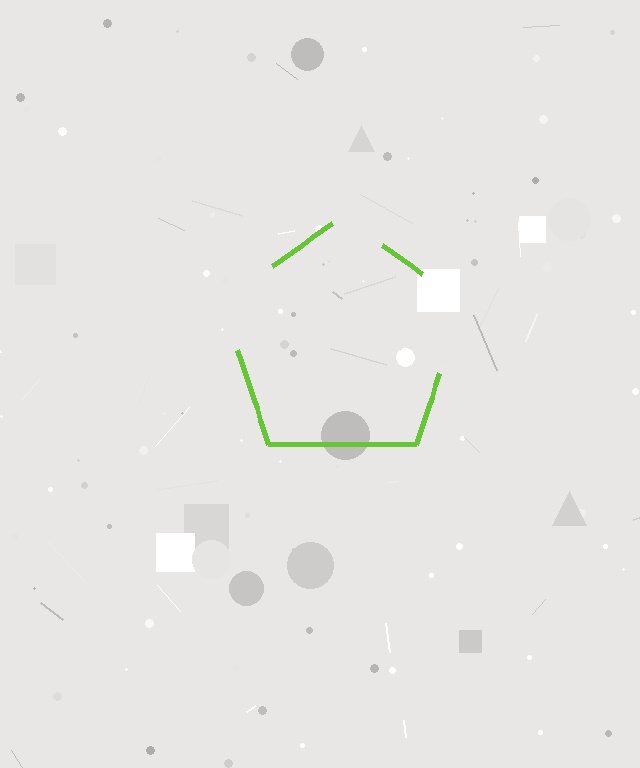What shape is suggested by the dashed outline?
The dashed outline suggests a pentagon.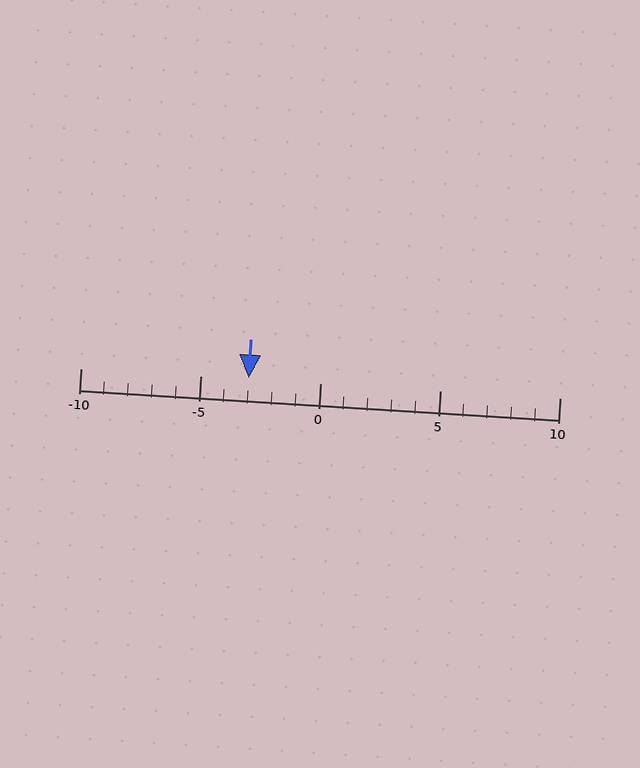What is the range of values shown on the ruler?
The ruler shows values from -10 to 10.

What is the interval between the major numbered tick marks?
The major tick marks are spaced 5 units apart.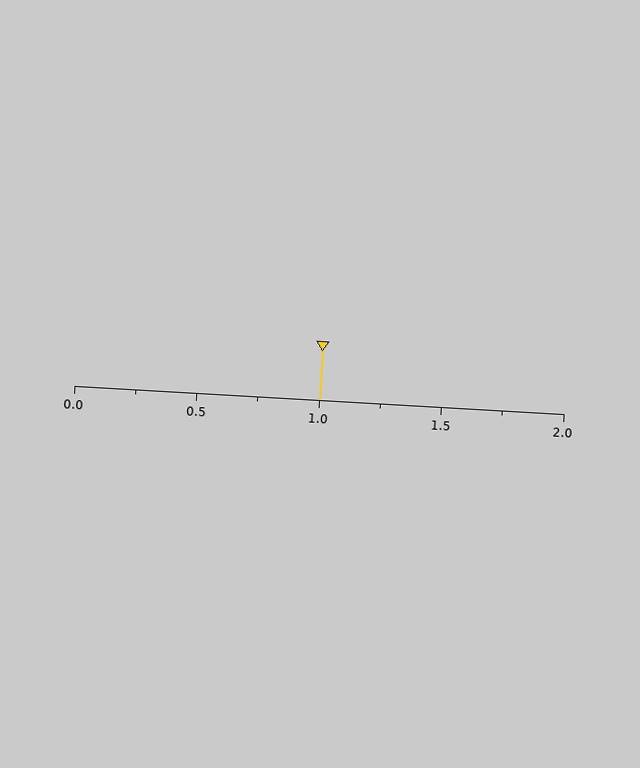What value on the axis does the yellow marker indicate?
The marker indicates approximately 1.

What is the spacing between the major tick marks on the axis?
The major ticks are spaced 0.5 apart.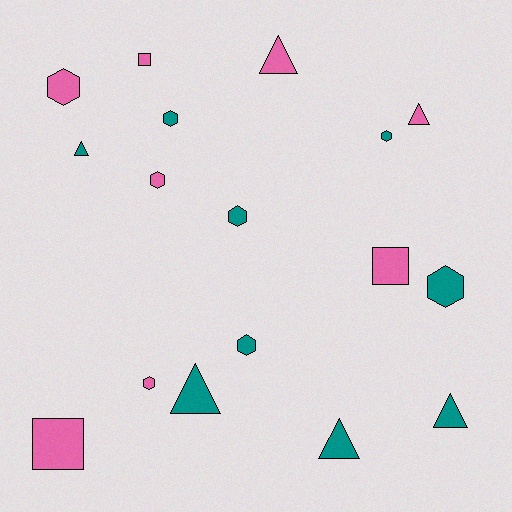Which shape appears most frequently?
Hexagon, with 8 objects.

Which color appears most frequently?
Teal, with 9 objects.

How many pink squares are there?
There are 3 pink squares.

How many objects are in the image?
There are 17 objects.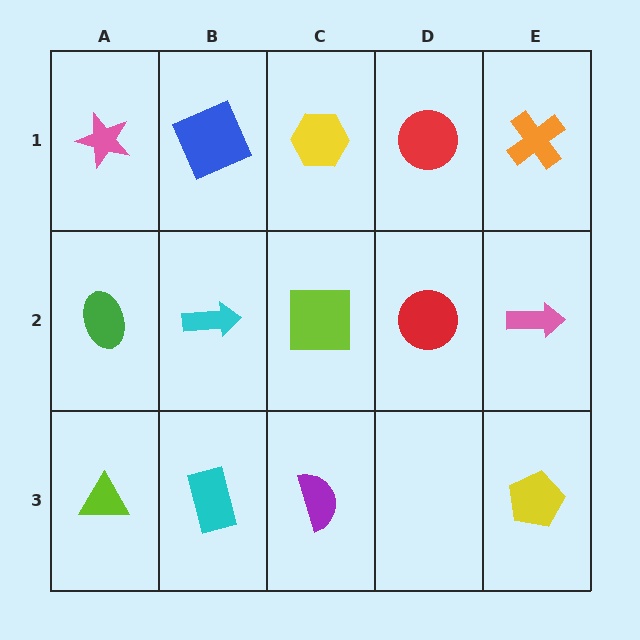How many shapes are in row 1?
5 shapes.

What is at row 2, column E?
A pink arrow.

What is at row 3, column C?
A purple semicircle.